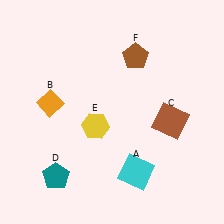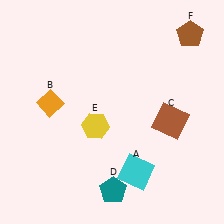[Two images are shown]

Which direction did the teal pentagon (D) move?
The teal pentagon (D) moved right.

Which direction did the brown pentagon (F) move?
The brown pentagon (F) moved right.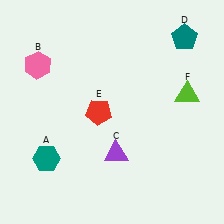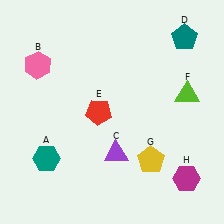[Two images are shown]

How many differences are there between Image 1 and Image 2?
There are 2 differences between the two images.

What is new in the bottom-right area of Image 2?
A yellow pentagon (G) was added in the bottom-right area of Image 2.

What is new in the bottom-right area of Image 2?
A magenta hexagon (H) was added in the bottom-right area of Image 2.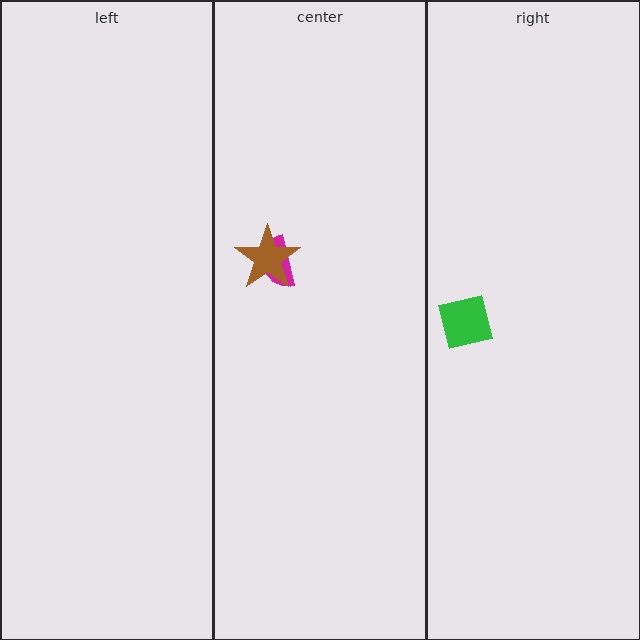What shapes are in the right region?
The green square.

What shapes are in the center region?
The magenta semicircle, the brown star.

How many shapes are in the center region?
2.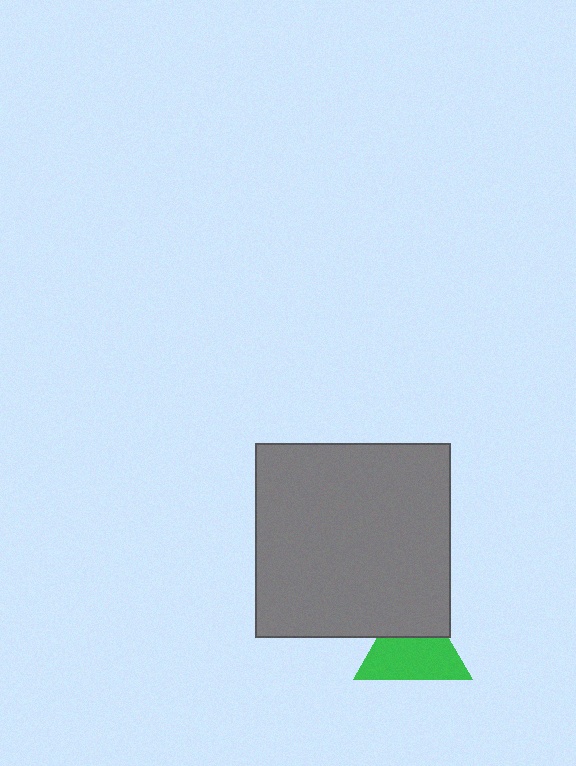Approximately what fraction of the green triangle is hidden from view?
Roughly 35% of the green triangle is hidden behind the gray square.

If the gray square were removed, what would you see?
You would see the complete green triangle.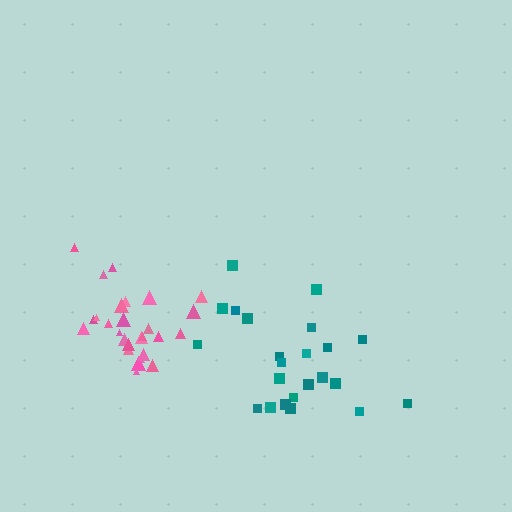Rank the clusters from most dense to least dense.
pink, teal.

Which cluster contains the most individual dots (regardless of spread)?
Pink (27).